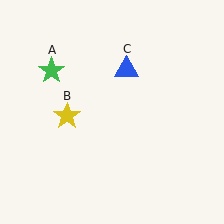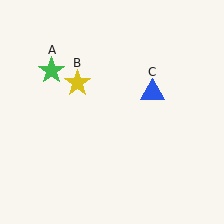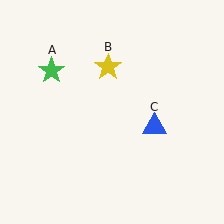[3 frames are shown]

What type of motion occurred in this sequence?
The yellow star (object B), blue triangle (object C) rotated clockwise around the center of the scene.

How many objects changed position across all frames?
2 objects changed position: yellow star (object B), blue triangle (object C).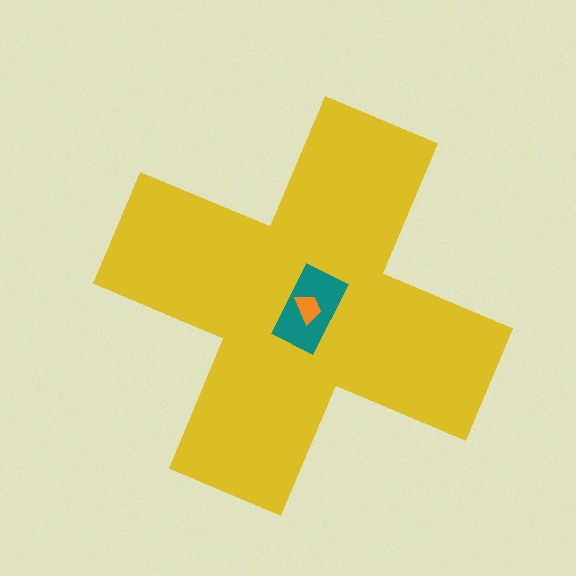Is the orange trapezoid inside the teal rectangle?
Yes.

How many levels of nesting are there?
3.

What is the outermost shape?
The yellow cross.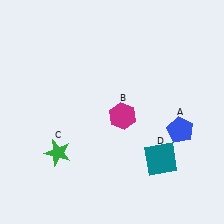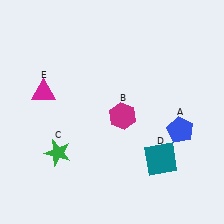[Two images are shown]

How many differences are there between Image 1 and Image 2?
There is 1 difference between the two images.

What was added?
A magenta triangle (E) was added in Image 2.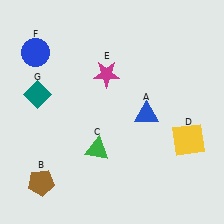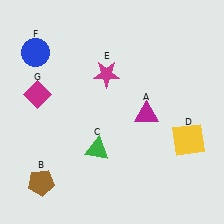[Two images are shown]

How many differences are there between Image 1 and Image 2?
There are 2 differences between the two images.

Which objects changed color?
A changed from blue to magenta. G changed from teal to magenta.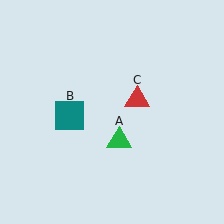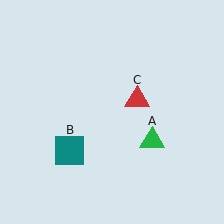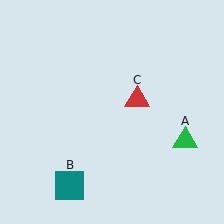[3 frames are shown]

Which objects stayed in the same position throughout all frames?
Red triangle (object C) remained stationary.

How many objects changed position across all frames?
2 objects changed position: green triangle (object A), teal square (object B).